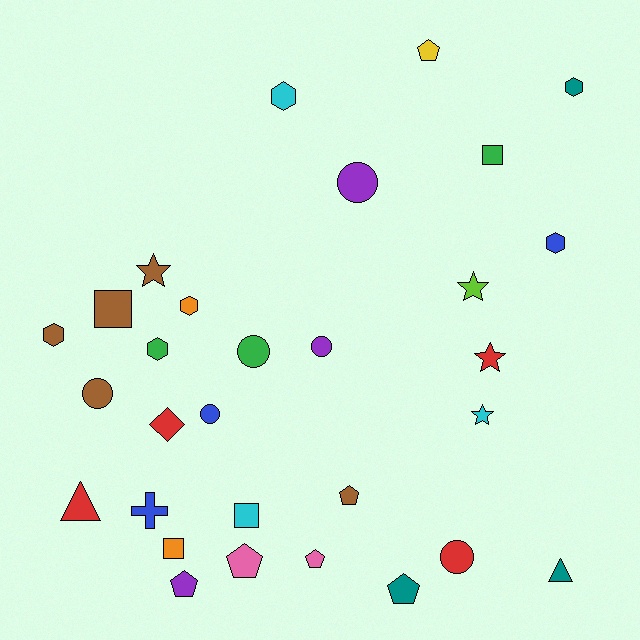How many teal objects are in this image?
There are 3 teal objects.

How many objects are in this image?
There are 30 objects.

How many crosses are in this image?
There is 1 cross.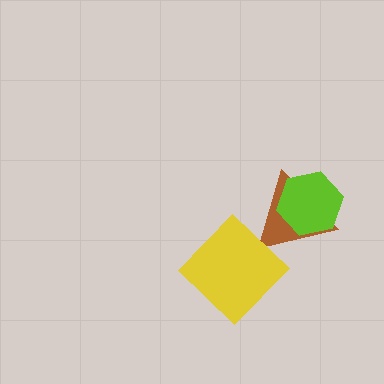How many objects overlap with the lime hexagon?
1 object overlaps with the lime hexagon.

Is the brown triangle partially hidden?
Yes, it is partially covered by another shape.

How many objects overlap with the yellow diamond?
0 objects overlap with the yellow diamond.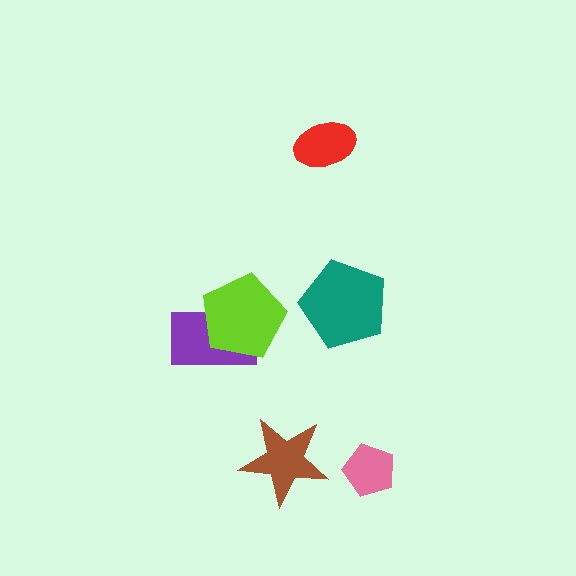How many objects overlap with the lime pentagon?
1 object overlaps with the lime pentagon.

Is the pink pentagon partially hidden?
No, no other shape covers it.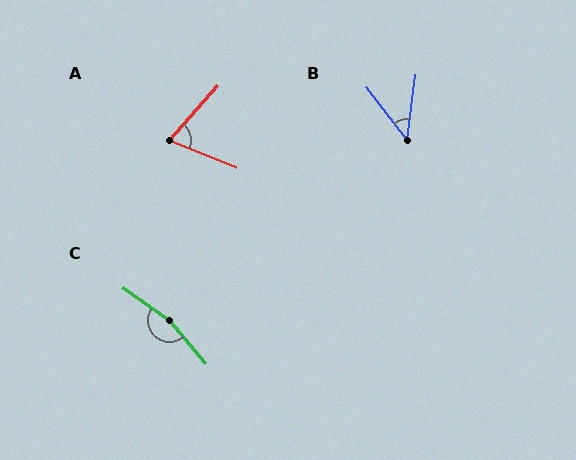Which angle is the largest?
C, at approximately 165 degrees.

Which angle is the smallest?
B, at approximately 45 degrees.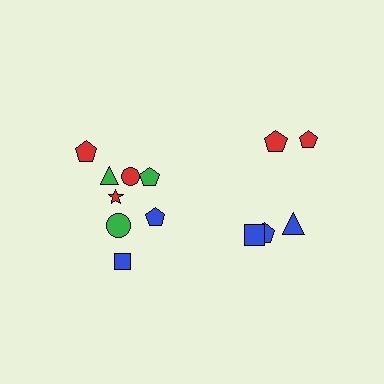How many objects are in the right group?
There are 5 objects.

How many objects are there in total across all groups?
There are 13 objects.